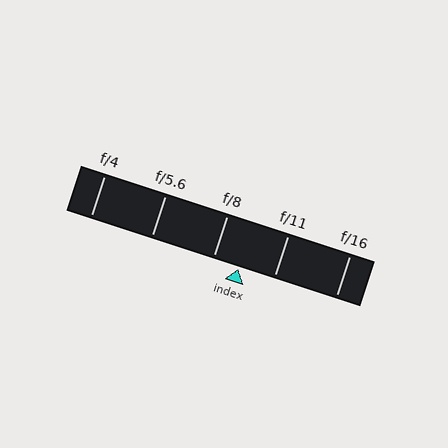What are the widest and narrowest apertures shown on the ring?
The widest aperture shown is f/4 and the narrowest is f/16.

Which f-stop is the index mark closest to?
The index mark is closest to f/8.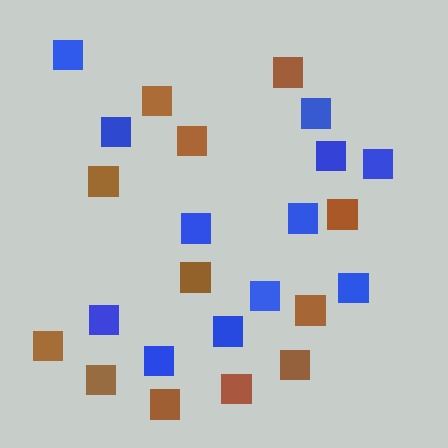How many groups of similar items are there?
There are 2 groups: one group of blue squares (12) and one group of brown squares (12).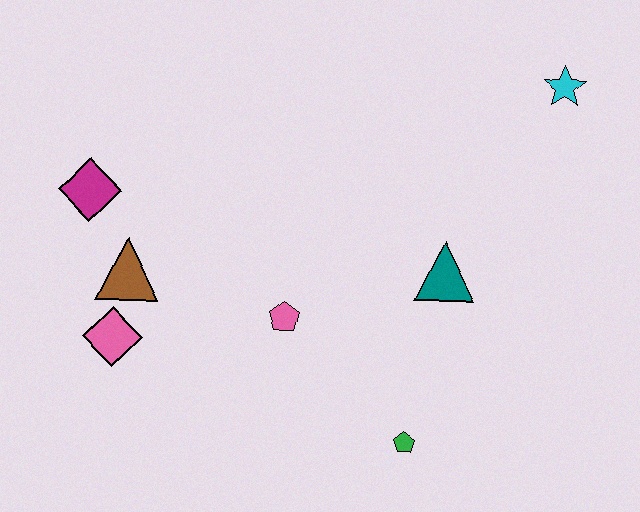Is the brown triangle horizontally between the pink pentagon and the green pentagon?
No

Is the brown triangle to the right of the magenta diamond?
Yes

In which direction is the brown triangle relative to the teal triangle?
The brown triangle is to the left of the teal triangle.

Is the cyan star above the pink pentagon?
Yes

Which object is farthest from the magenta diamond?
The cyan star is farthest from the magenta diamond.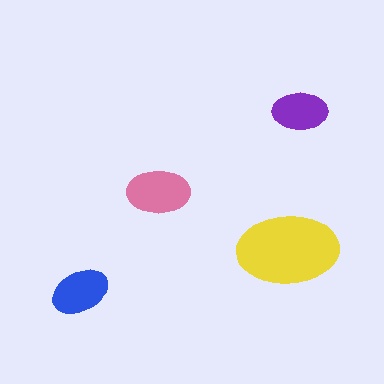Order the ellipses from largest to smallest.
the yellow one, the pink one, the blue one, the purple one.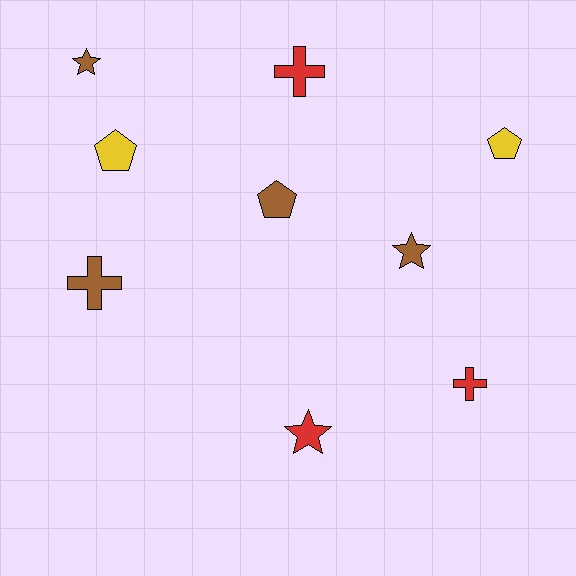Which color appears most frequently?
Brown, with 4 objects.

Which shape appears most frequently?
Pentagon, with 3 objects.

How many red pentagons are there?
There are no red pentagons.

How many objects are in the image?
There are 9 objects.